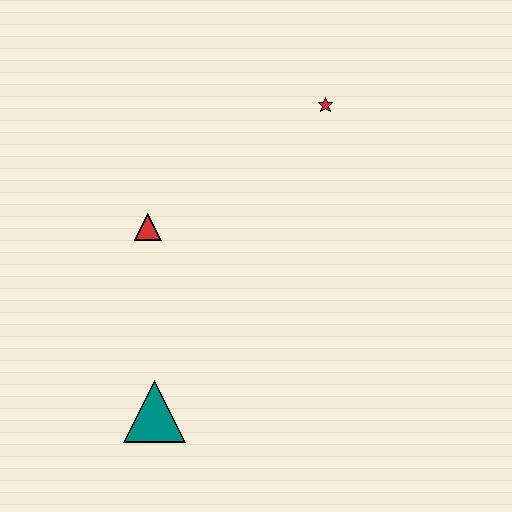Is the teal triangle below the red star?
Yes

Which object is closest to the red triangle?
The teal triangle is closest to the red triangle.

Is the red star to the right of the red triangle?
Yes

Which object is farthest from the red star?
The teal triangle is farthest from the red star.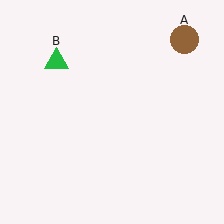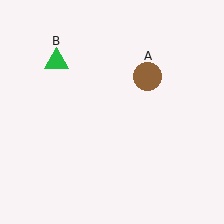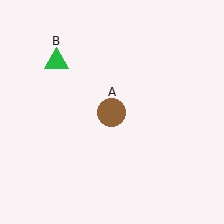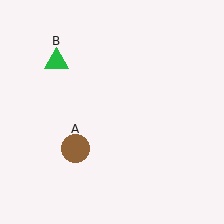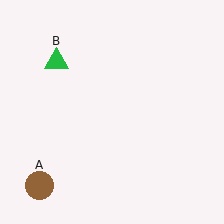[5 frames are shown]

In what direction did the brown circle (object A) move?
The brown circle (object A) moved down and to the left.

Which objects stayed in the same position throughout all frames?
Green triangle (object B) remained stationary.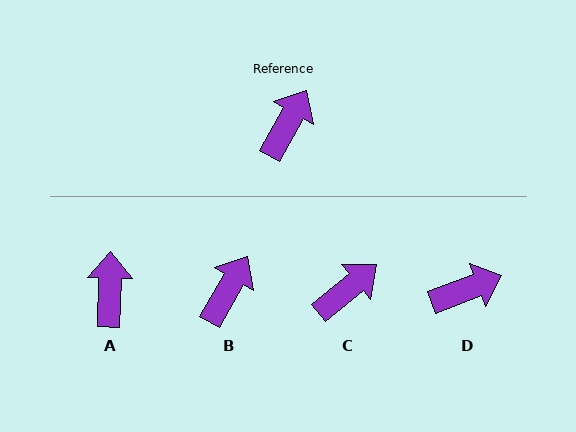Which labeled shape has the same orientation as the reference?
B.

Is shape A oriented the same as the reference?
No, it is off by about 28 degrees.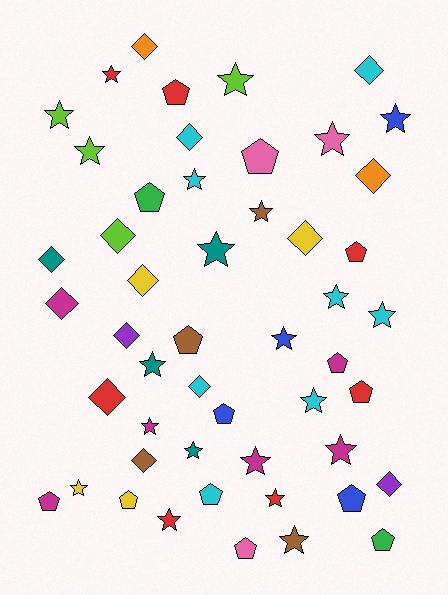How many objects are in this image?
There are 50 objects.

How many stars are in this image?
There are 22 stars.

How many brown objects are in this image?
There are 4 brown objects.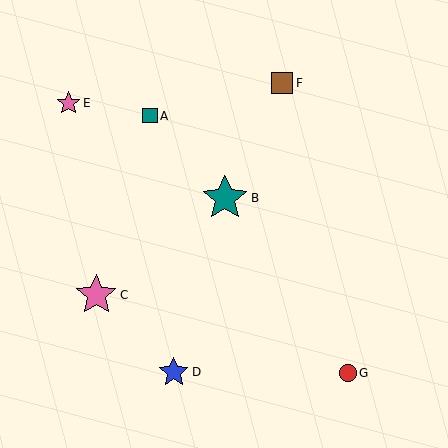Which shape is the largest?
The teal star (labeled B) is the largest.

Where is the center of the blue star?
The center of the blue star is at (174, 372).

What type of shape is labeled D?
Shape D is a blue star.